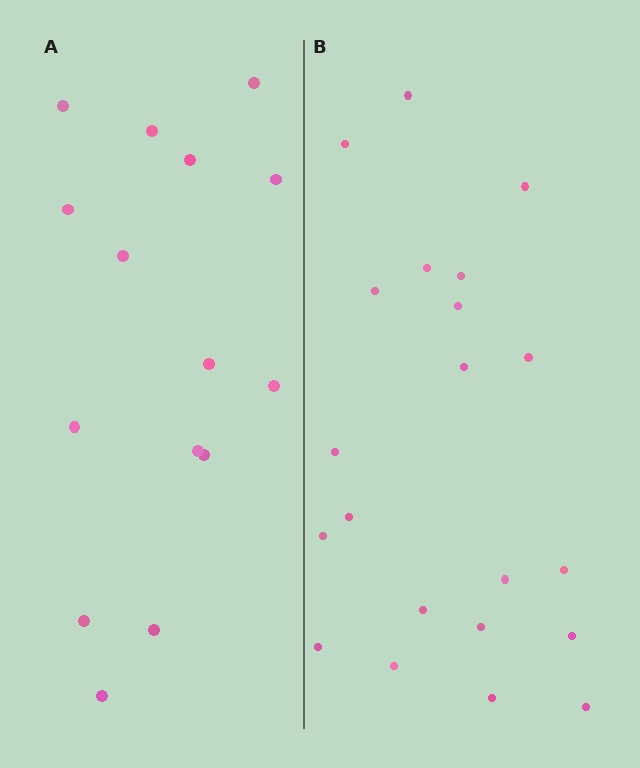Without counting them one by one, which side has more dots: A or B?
Region B (the right region) has more dots.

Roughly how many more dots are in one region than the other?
Region B has about 6 more dots than region A.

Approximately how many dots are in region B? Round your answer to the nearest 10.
About 20 dots. (The exact count is 21, which rounds to 20.)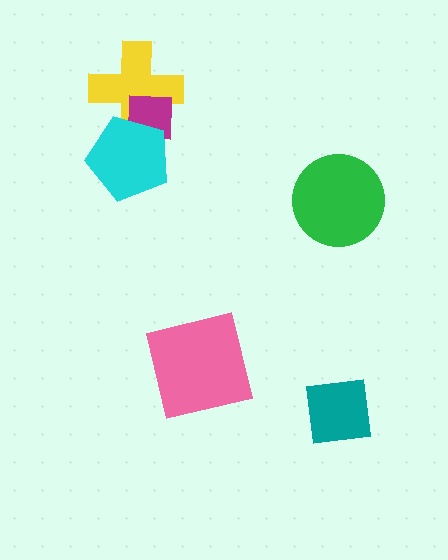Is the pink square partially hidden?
No, no other shape covers it.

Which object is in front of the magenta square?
The cyan pentagon is in front of the magenta square.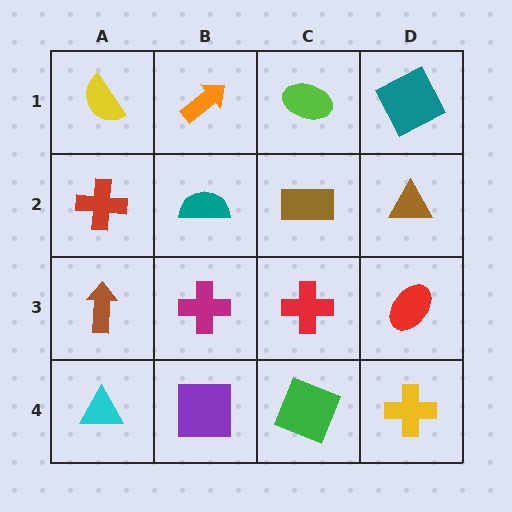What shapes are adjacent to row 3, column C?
A brown rectangle (row 2, column C), a green square (row 4, column C), a magenta cross (row 3, column B), a red ellipse (row 3, column D).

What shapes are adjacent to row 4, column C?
A red cross (row 3, column C), a purple square (row 4, column B), a yellow cross (row 4, column D).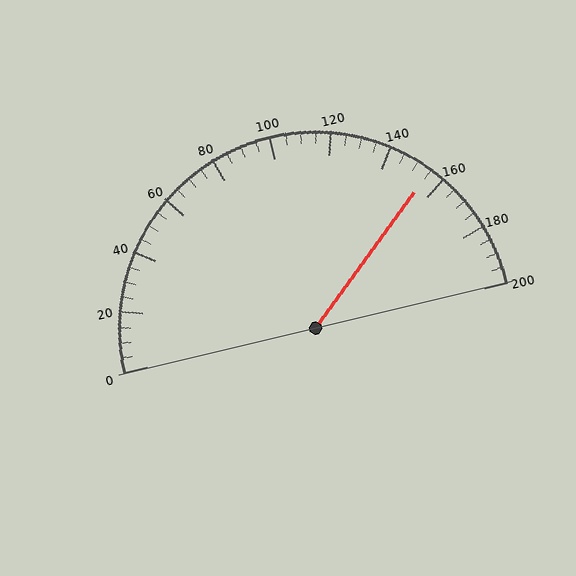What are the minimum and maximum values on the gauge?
The gauge ranges from 0 to 200.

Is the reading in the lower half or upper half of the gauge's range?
The reading is in the upper half of the range (0 to 200).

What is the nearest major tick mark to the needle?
The nearest major tick mark is 160.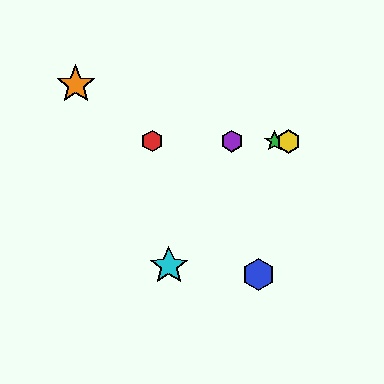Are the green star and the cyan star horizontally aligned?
No, the green star is at y≈141 and the cyan star is at y≈266.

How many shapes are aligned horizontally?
4 shapes (the red hexagon, the green star, the yellow hexagon, the purple hexagon) are aligned horizontally.